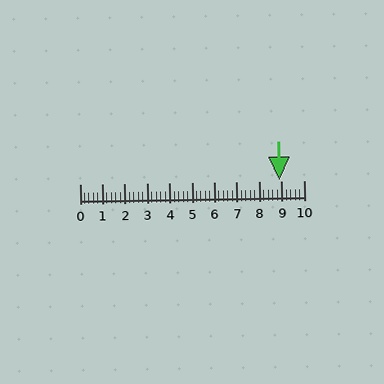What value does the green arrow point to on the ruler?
The green arrow points to approximately 8.9.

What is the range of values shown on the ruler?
The ruler shows values from 0 to 10.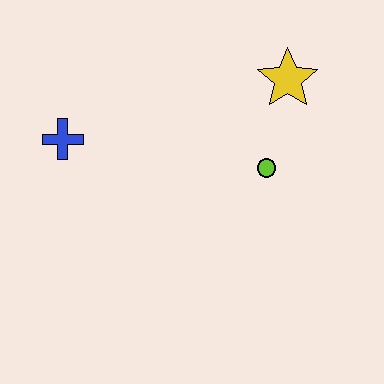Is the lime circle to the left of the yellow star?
Yes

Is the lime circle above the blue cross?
No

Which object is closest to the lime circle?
The yellow star is closest to the lime circle.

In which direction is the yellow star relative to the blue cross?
The yellow star is to the right of the blue cross.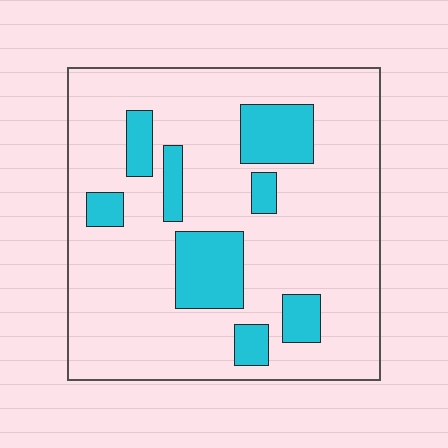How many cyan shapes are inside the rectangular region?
8.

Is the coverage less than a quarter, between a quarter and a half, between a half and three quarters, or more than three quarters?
Less than a quarter.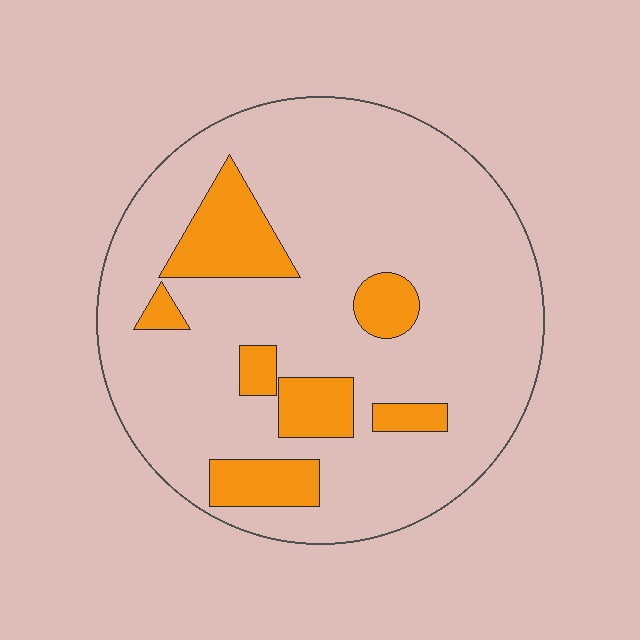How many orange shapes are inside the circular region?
7.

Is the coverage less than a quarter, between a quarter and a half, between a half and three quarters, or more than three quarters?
Less than a quarter.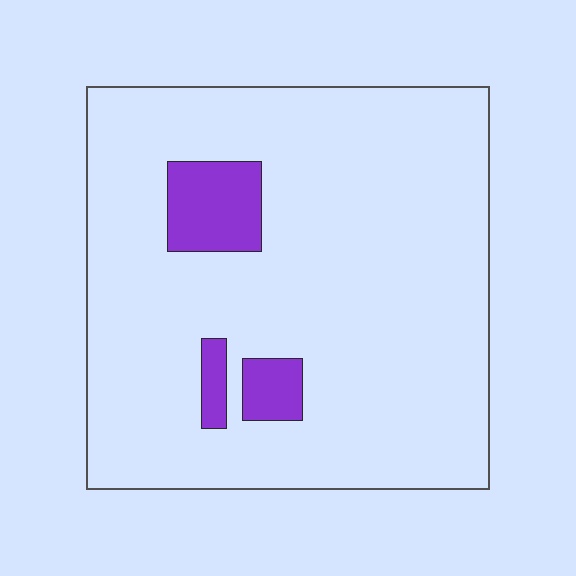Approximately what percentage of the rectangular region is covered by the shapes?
Approximately 10%.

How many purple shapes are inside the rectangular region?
3.